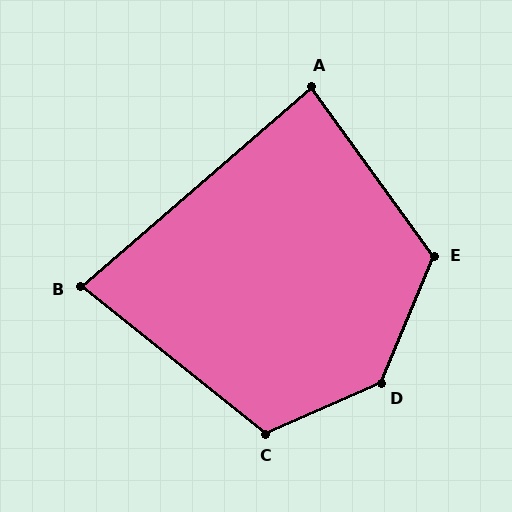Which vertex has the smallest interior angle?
B, at approximately 79 degrees.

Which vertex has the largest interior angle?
D, at approximately 137 degrees.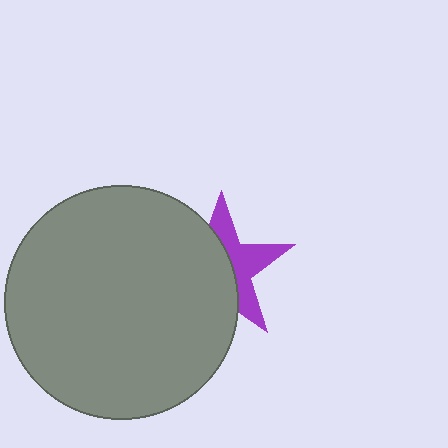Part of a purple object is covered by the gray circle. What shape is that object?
It is a star.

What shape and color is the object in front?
The object in front is a gray circle.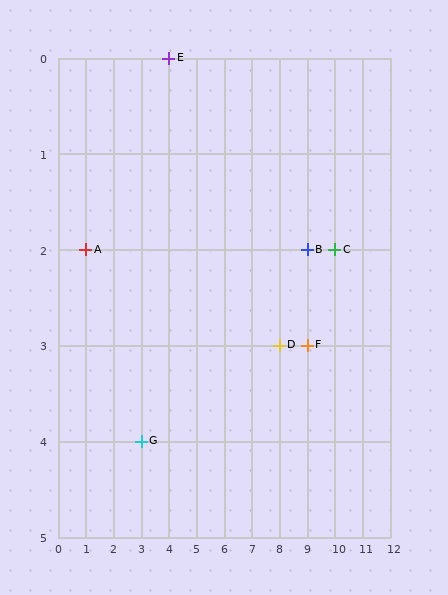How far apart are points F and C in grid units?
Points F and C are 1 column and 1 row apart (about 1.4 grid units diagonally).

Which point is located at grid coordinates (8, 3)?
Point D is at (8, 3).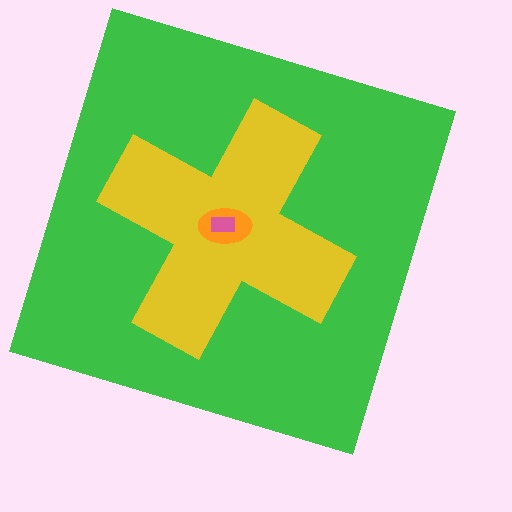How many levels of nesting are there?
4.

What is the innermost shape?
The pink rectangle.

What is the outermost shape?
The green square.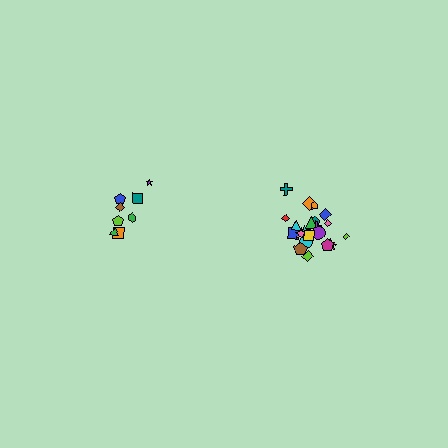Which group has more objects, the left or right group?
The right group.